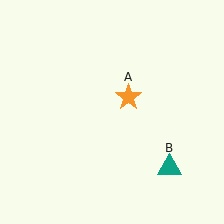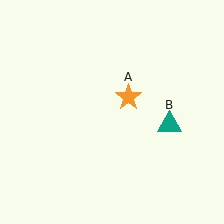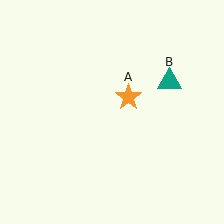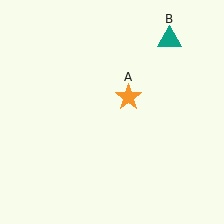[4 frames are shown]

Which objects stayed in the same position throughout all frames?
Orange star (object A) remained stationary.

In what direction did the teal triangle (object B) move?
The teal triangle (object B) moved up.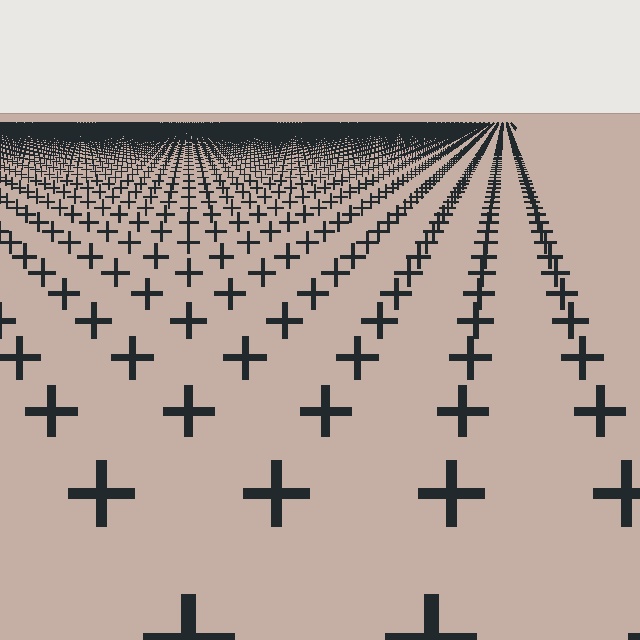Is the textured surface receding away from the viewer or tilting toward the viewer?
The surface is receding away from the viewer. Texture elements get smaller and denser toward the top.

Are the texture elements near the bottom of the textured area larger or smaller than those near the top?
Larger. Near the bottom, elements are closer to the viewer and appear at a bigger on-screen size.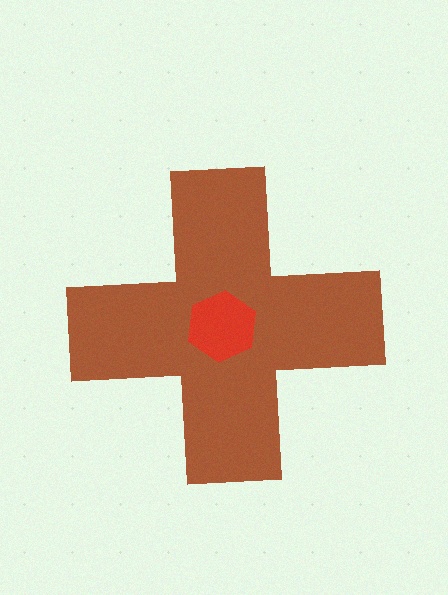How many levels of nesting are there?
2.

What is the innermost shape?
The red hexagon.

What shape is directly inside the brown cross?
The red hexagon.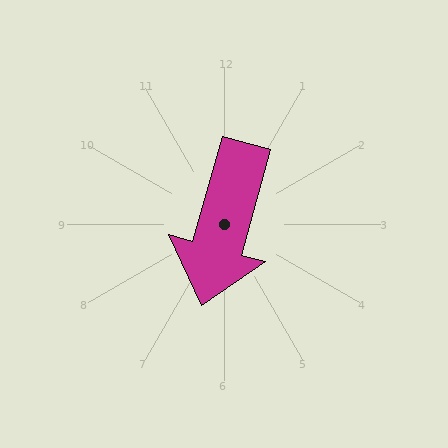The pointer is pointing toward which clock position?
Roughly 7 o'clock.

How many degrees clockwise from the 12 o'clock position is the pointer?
Approximately 196 degrees.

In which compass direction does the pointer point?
South.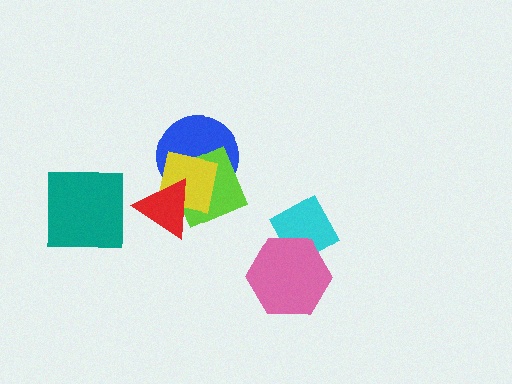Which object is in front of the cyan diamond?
The pink hexagon is in front of the cyan diamond.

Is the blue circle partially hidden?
Yes, it is partially covered by another shape.